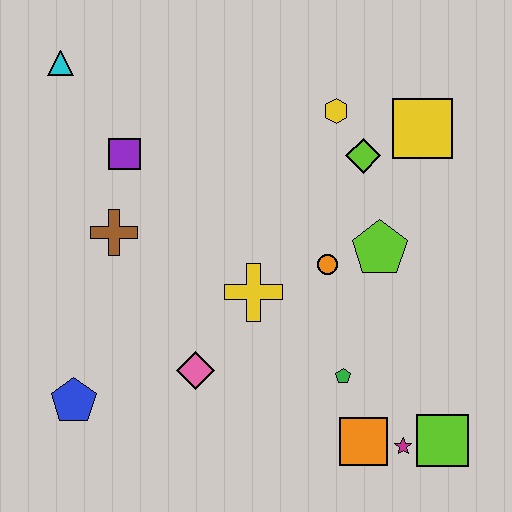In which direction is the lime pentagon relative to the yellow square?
The lime pentagon is below the yellow square.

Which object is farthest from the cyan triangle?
The lime square is farthest from the cyan triangle.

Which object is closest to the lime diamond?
The yellow hexagon is closest to the lime diamond.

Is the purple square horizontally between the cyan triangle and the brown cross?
No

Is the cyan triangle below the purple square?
No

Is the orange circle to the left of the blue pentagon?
No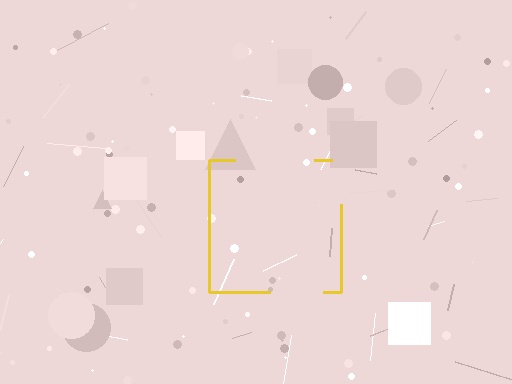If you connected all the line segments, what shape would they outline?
They would outline a square.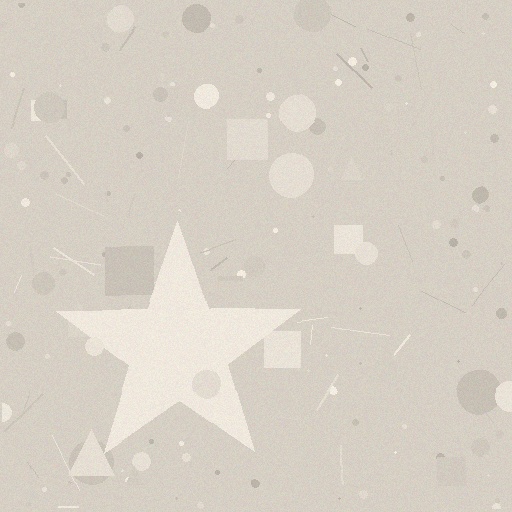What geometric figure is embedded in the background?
A star is embedded in the background.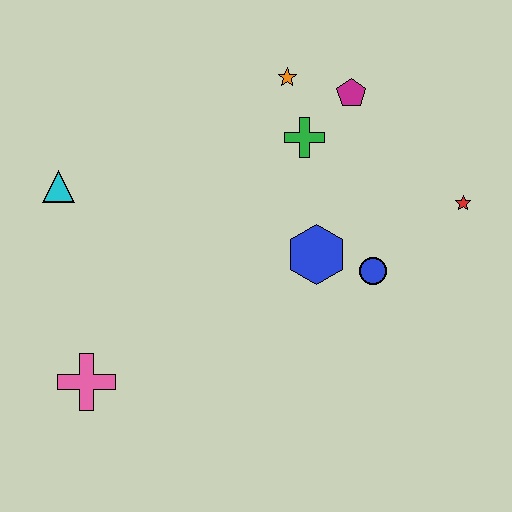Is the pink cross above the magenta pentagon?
No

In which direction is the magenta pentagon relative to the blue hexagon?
The magenta pentagon is above the blue hexagon.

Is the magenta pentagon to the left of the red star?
Yes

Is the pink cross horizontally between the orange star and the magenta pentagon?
No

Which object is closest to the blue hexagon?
The blue circle is closest to the blue hexagon.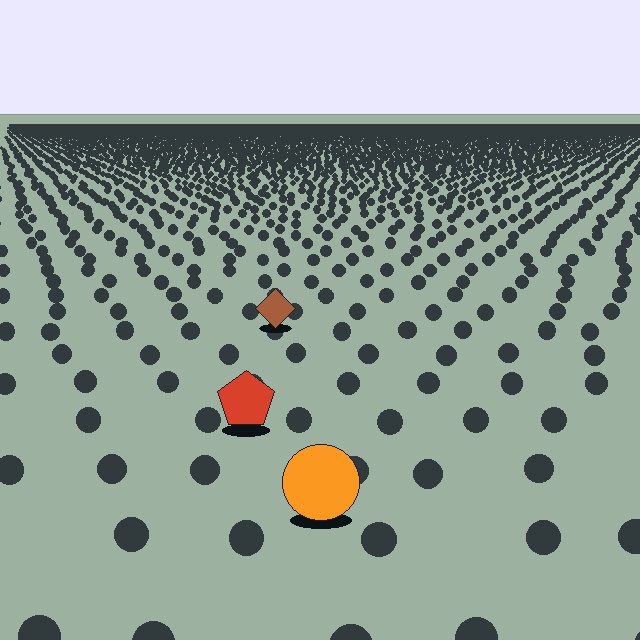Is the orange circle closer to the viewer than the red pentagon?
Yes. The orange circle is closer — you can tell from the texture gradient: the ground texture is coarser near it.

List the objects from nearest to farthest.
From nearest to farthest: the orange circle, the red pentagon, the brown diamond.